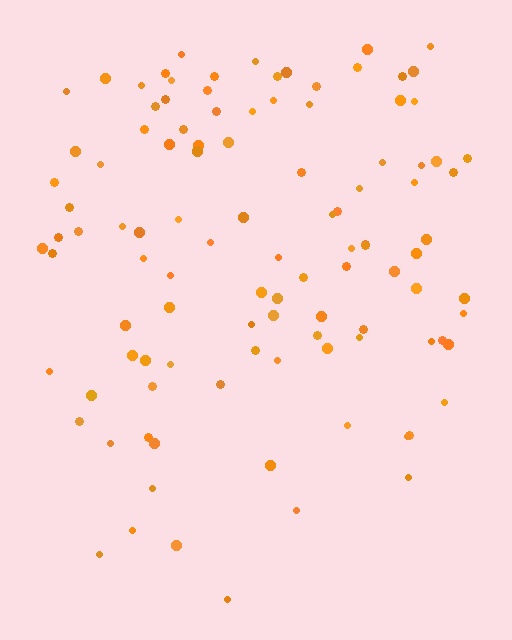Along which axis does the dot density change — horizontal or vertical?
Vertical.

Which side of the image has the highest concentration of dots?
The top.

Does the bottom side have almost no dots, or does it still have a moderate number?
Still a moderate number, just noticeably fewer than the top.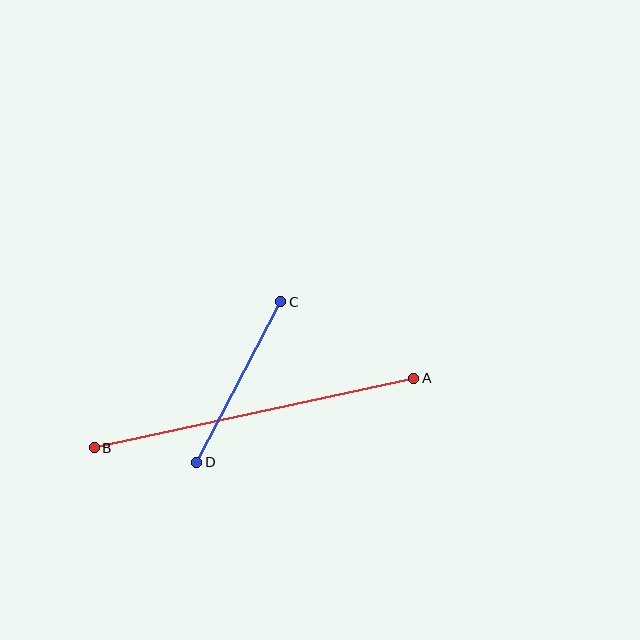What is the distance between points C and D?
The distance is approximately 181 pixels.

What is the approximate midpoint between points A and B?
The midpoint is at approximately (254, 413) pixels.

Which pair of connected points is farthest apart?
Points A and B are farthest apart.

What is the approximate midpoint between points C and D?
The midpoint is at approximately (239, 382) pixels.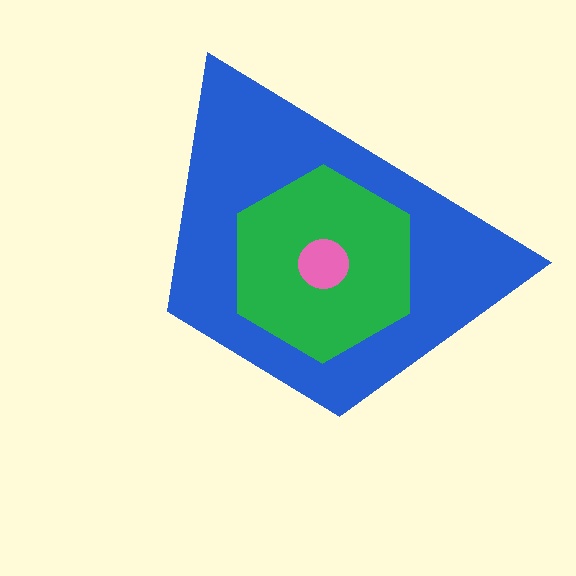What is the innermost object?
The pink circle.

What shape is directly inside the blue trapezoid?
The green hexagon.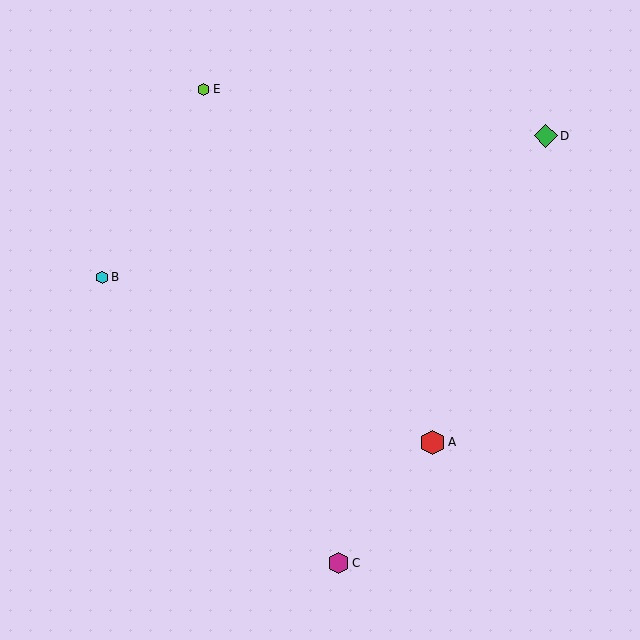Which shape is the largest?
The red hexagon (labeled A) is the largest.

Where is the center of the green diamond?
The center of the green diamond is at (546, 136).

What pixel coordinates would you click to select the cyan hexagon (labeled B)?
Click at (102, 277) to select the cyan hexagon B.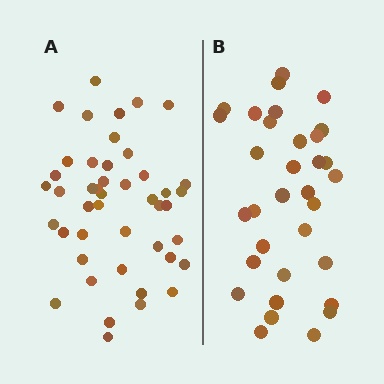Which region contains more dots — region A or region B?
Region A (the left region) has more dots.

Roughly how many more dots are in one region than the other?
Region A has roughly 12 or so more dots than region B.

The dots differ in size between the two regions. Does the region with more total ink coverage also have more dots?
No. Region B has more total ink coverage because its dots are larger, but region A actually contains more individual dots. Total area can be misleading — the number of items is what matters here.